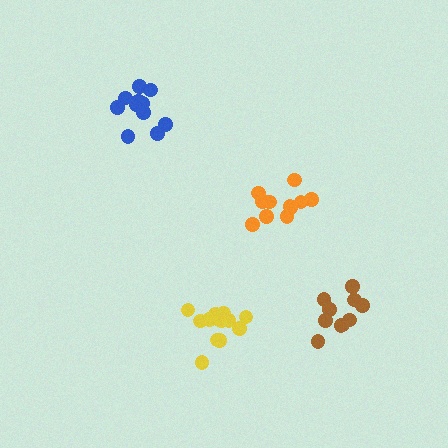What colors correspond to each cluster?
The clusters are colored: blue, yellow, brown, orange.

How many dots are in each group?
Group 1: 11 dots, Group 2: 13 dots, Group 3: 10 dots, Group 4: 11 dots (45 total).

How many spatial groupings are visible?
There are 4 spatial groupings.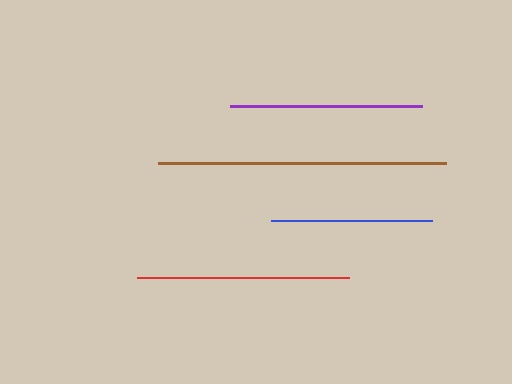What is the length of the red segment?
The red segment is approximately 212 pixels long.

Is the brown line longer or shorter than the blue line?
The brown line is longer than the blue line.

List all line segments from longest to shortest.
From longest to shortest: brown, red, purple, blue.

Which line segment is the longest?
The brown line is the longest at approximately 287 pixels.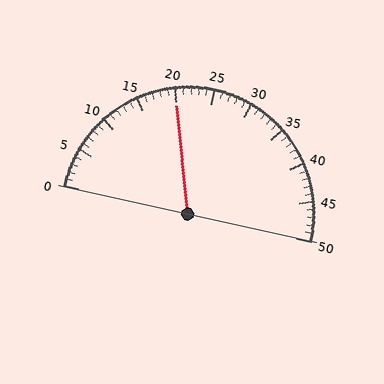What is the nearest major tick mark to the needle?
The nearest major tick mark is 20.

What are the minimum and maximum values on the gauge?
The gauge ranges from 0 to 50.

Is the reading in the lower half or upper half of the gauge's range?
The reading is in the lower half of the range (0 to 50).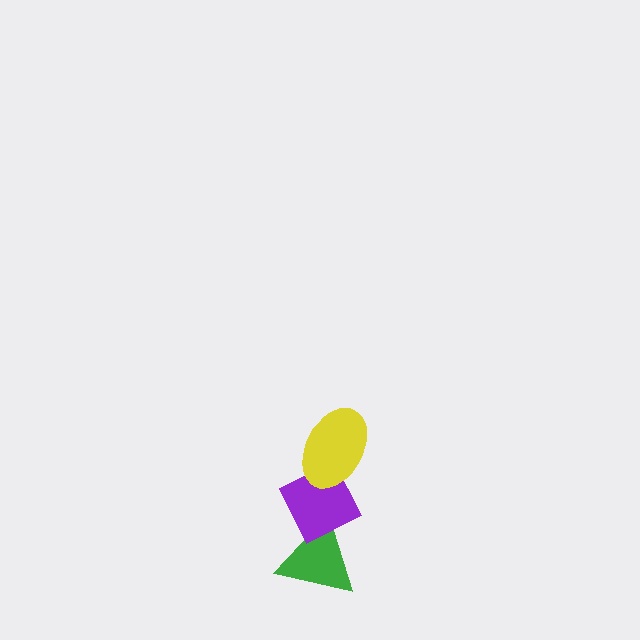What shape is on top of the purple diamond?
The yellow ellipse is on top of the purple diamond.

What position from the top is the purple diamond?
The purple diamond is 2nd from the top.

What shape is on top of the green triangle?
The purple diamond is on top of the green triangle.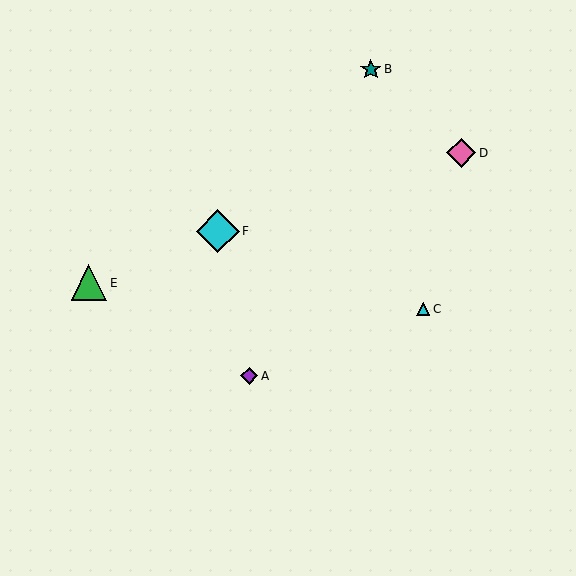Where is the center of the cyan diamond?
The center of the cyan diamond is at (218, 231).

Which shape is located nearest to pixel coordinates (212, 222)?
The cyan diamond (labeled F) at (218, 231) is nearest to that location.